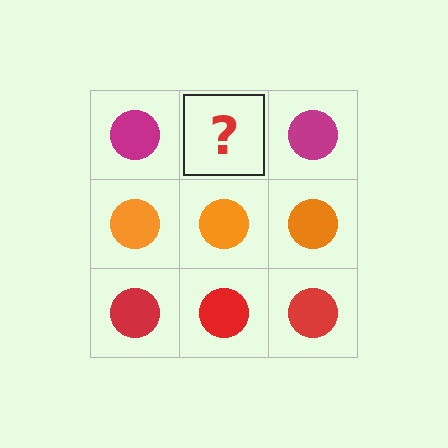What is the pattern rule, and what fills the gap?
The rule is that each row has a consistent color. The gap should be filled with a magenta circle.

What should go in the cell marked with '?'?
The missing cell should contain a magenta circle.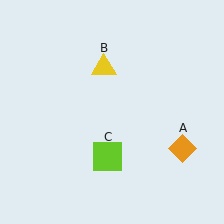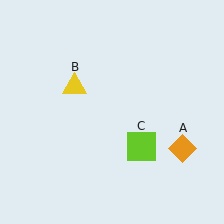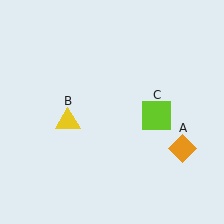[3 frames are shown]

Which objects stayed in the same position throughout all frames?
Orange diamond (object A) remained stationary.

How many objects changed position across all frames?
2 objects changed position: yellow triangle (object B), lime square (object C).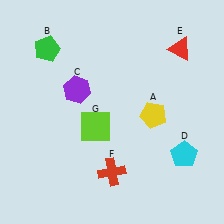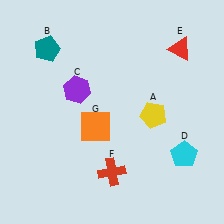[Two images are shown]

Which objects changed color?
B changed from green to teal. G changed from lime to orange.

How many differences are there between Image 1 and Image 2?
There are 2 differences between the two images.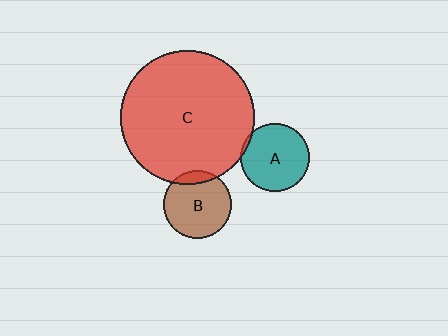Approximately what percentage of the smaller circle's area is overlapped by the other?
Approximately 5%.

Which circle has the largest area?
Circle C (red).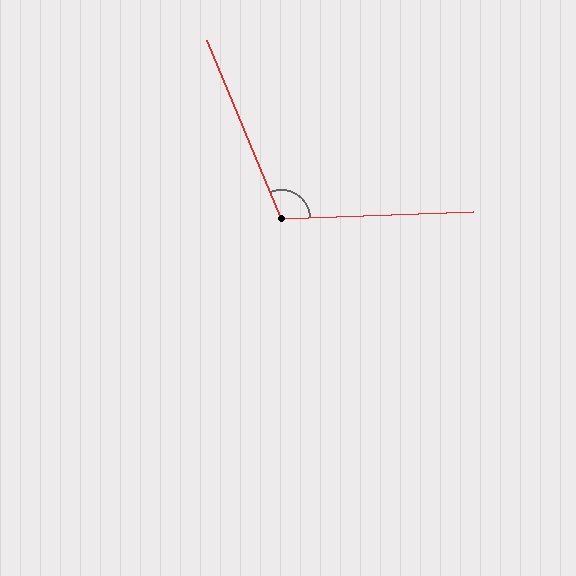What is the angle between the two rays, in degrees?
Approximately 110 degrees.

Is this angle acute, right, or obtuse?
It is obtuse.